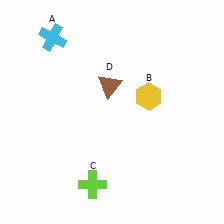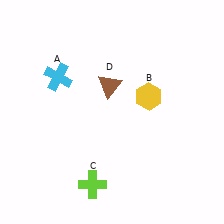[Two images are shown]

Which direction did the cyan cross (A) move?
The cyan cross (A) moved down.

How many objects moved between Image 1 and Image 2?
1 object moved between the two images.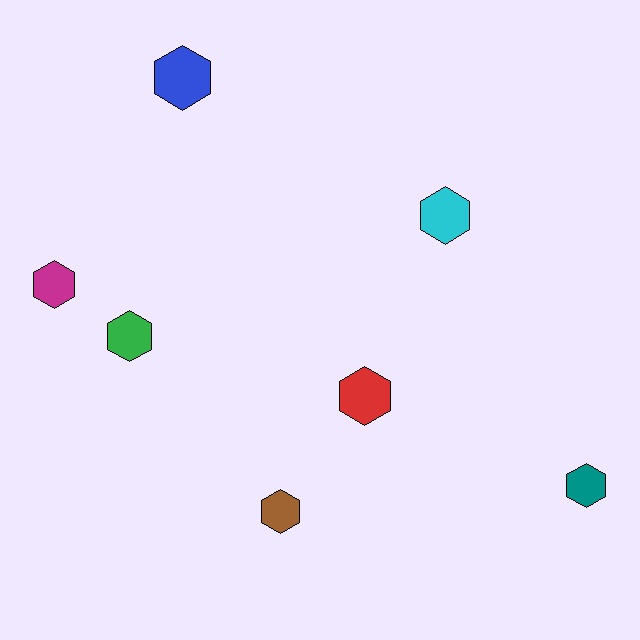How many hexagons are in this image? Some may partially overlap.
There are 7 hexagons.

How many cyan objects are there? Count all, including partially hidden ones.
There is 1 cyan object.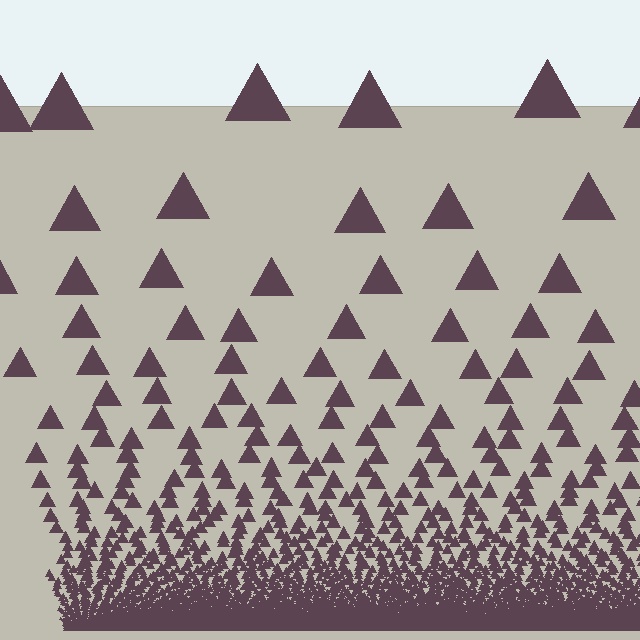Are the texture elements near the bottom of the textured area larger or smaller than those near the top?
Smaller. The gradient is inverted — elements near the bottom are smaller and denser.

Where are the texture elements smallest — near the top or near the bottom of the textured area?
Near the bottom.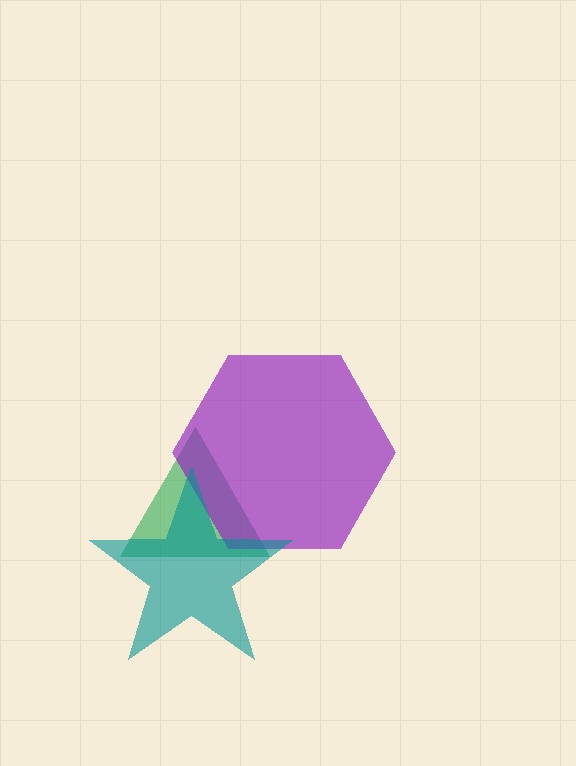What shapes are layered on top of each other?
The layered shapes are: a green triangle, a purple hexagon, a teal star.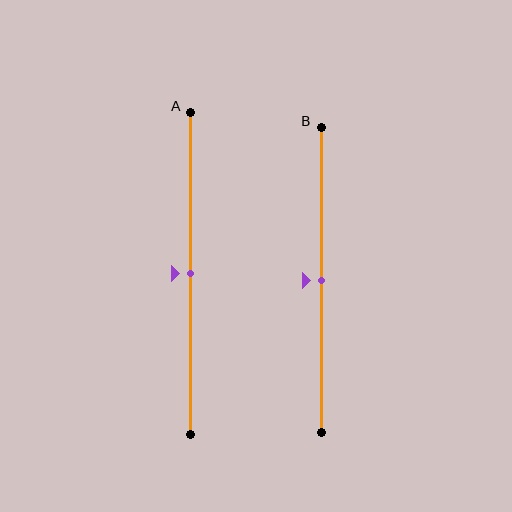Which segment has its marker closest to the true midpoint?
Segment A has its marker closest to the true midpoint.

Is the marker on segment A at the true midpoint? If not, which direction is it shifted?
Yes, the marker on segment A is at the true midpoint.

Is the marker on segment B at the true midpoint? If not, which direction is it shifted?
Yes, the marker on segment B is at the true midpoint.